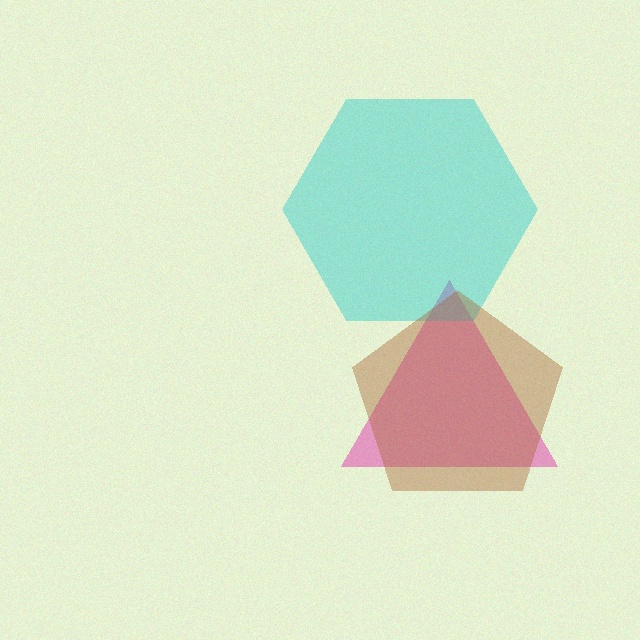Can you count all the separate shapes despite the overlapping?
Yes, there are 3 separate shapes.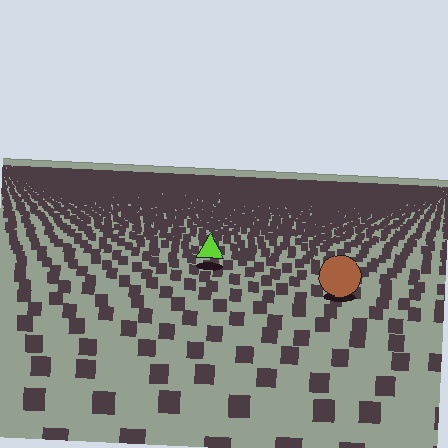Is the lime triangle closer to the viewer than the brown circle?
No. The brown circle is closer — you can tell from the texture gradient: the ground texture is coarser near it.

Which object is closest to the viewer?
The brown circle is closest. The texture marks near it are larger and more spread out.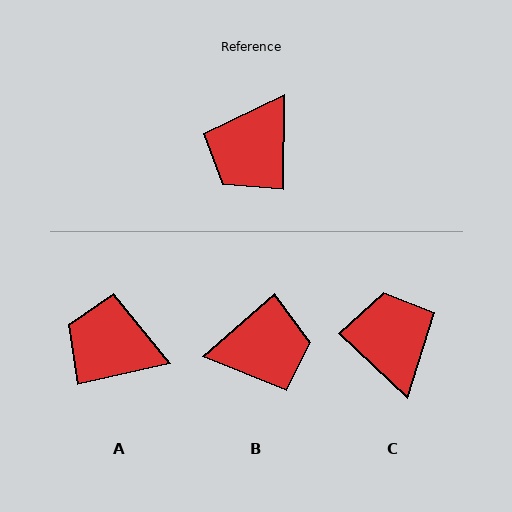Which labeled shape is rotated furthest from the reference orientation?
C, about 133 degrees away.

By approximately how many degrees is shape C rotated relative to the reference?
Approximately 133 degrees clockwise.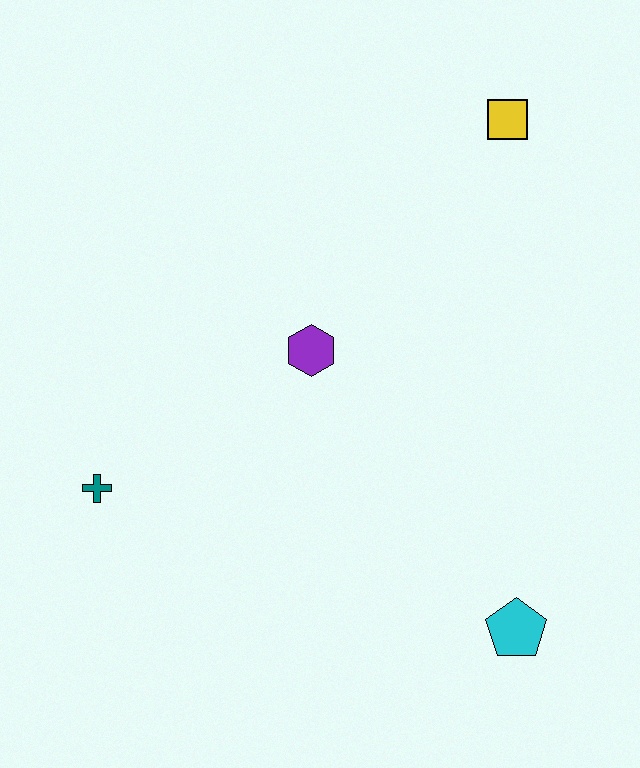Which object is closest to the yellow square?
The purple hexagon is closest to the yellow square.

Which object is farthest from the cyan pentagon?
The yellow square is farthest from the cyan pentagon.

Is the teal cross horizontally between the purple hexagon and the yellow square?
No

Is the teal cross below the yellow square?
Yes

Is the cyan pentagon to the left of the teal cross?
No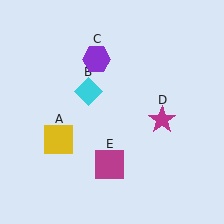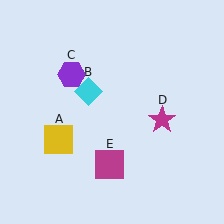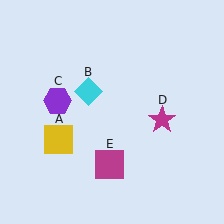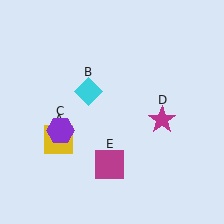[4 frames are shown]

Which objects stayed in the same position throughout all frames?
Yellow square (object A) and cyan diamond (object B) and magenta star (object D) and magenta square (object E) remained stationary.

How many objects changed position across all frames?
1 object changed position: purple hexagon (object C).